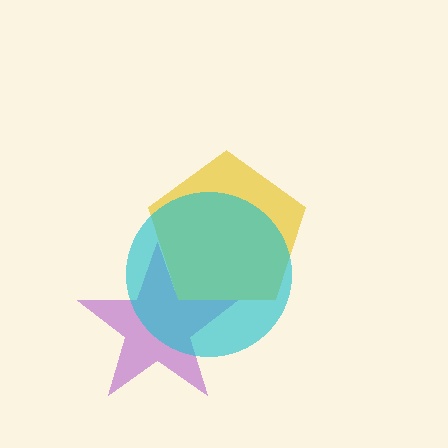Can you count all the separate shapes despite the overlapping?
Yes, there are 3 separate shapes.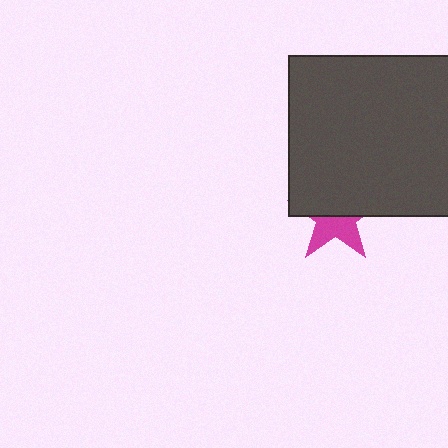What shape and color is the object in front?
The object in front is a dark gray square.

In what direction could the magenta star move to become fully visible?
The magenta star could move down. That would shift it out from behind the dark gray square entirely.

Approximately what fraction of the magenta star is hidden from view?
Roughly 57% of the magenta star is hidden behind the dark gray square.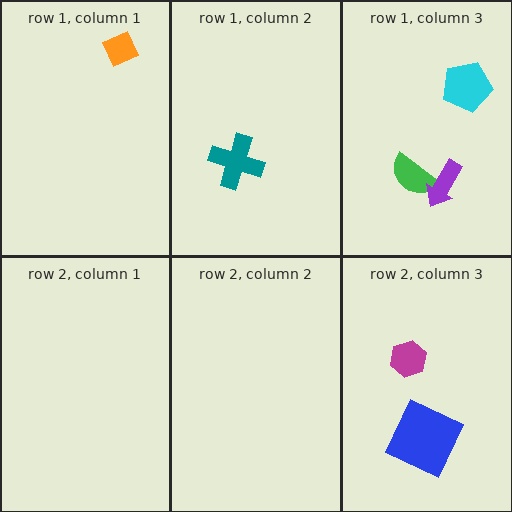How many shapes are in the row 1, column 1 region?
1.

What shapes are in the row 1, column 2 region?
The teal cross.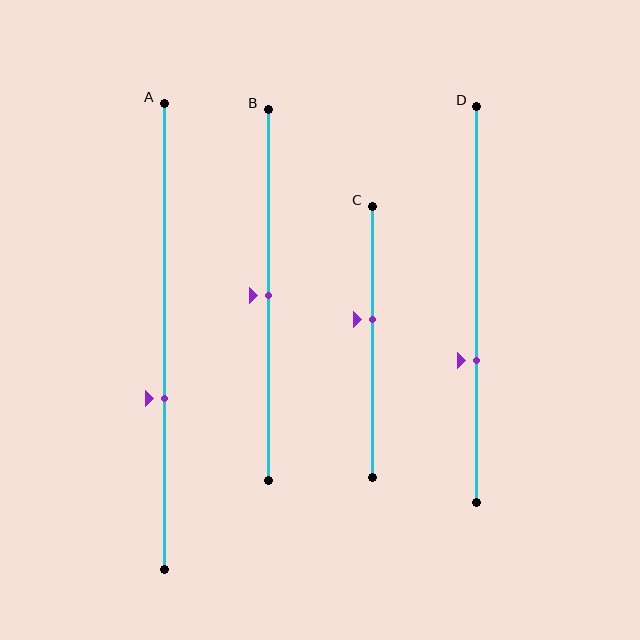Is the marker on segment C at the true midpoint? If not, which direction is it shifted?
No, the marker on segment C is shifted upward by about 9% of the segment length.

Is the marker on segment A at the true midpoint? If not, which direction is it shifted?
No, the marker on segment A is shifted downward by about 13% of the segment length.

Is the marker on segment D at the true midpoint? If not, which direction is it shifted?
No, the marker on segment D is shifted downward by about 14% of the segment length.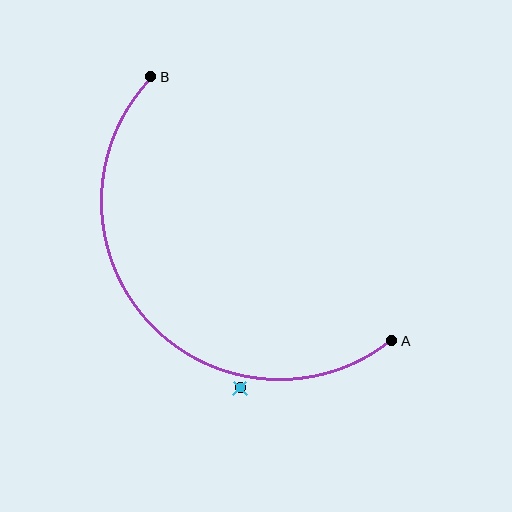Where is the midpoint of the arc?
The arc midpoint is the point on the curve farthest from the straight line joining A and B. It sits below and to the left of that line.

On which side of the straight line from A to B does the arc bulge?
The arc bulges below and to the left of the straight line connecting A and B.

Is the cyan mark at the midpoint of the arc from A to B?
No — the cyan mark does not lie on the arc at all. It sits slightly outside the curve.